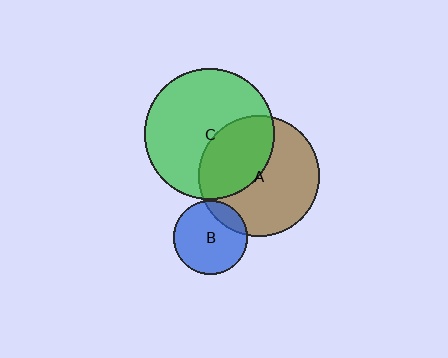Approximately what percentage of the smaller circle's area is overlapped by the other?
Approximately 15%.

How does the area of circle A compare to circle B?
Approximately 2.7 times.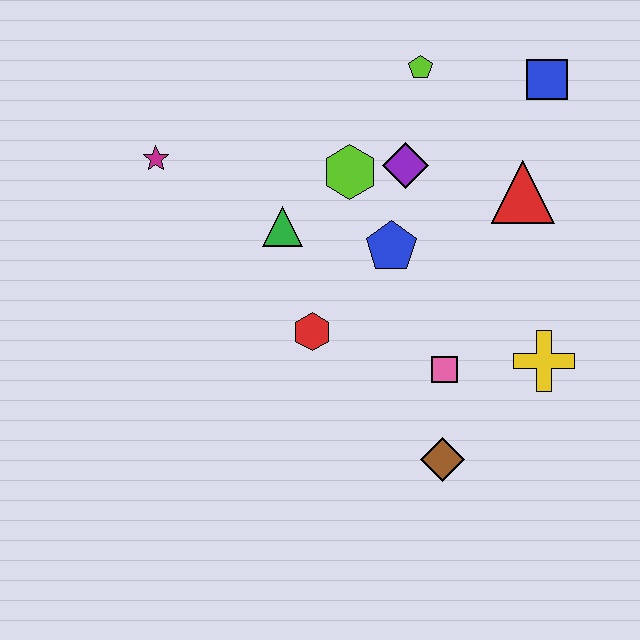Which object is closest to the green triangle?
The lime hexagon is closest to the green triangle.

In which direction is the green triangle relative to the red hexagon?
The green triangle is above the red hexagon.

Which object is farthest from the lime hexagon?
The brown diamond is farthest from the lime hexagon.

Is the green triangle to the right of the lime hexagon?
No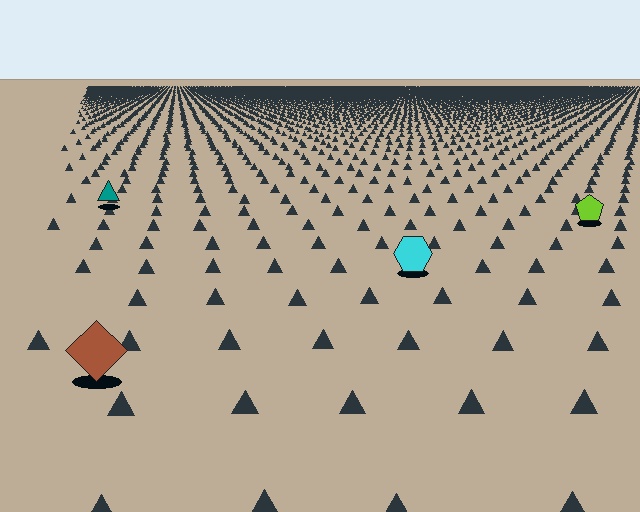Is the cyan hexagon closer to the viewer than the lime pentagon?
Yes. The cyan hexagon is closer — you can tell from the texture gradient: the ground texture is coarser near it.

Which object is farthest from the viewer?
The teal triangle is farthest from the viewer. It appears smaller and the ground texture around it is denser.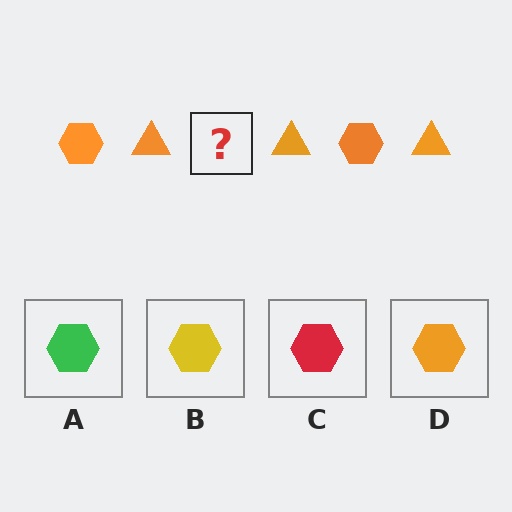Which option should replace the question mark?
Option D.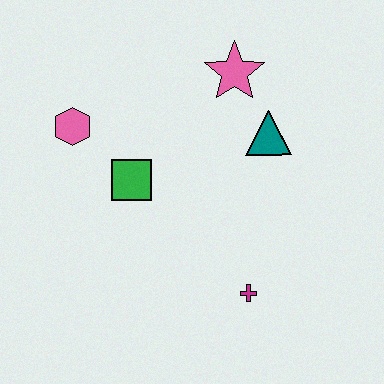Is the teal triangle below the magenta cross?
No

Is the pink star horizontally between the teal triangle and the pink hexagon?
Yes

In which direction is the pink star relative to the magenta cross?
The pink star is above the magenta cross.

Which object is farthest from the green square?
The magenta cross is farthest from the green square.